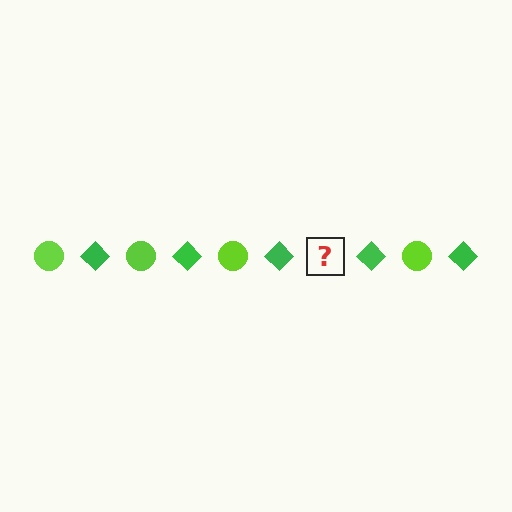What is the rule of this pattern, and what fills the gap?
The rule is that the pattern alternates between lime circle and green diamond. The gap should be filled with a lime circle.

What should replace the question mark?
The question mark should be replaced with a lime circle.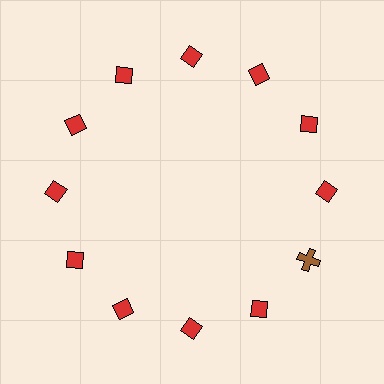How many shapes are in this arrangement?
There are 12 shapes arranged in a ring pattern.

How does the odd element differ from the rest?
It differs in both color (brown instead of red) and shape (cross instead of diamond).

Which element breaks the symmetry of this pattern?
The brown cross at roughly the 4 o'clock position breaks the symmetry. All other shapes are red diamonds.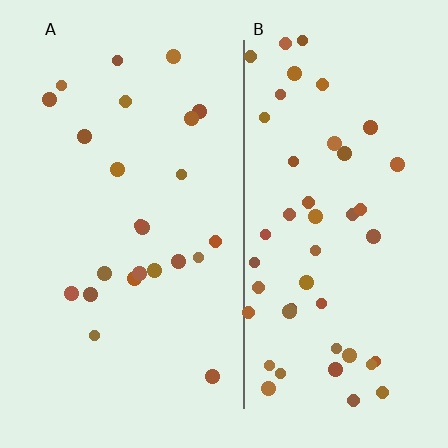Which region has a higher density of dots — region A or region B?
B (the right).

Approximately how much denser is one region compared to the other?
Approximately 2.0× — region B over region A.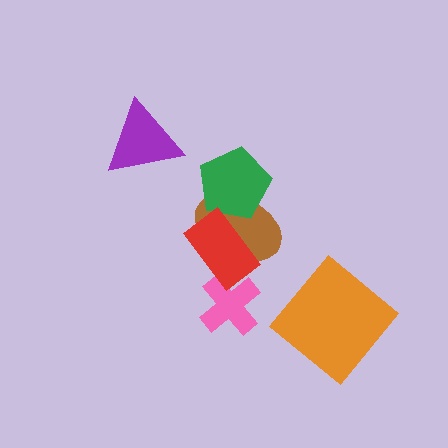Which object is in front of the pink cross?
The red rectangle is in front of the pink cross.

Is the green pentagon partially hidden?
Yes, it is partially covered by another shape.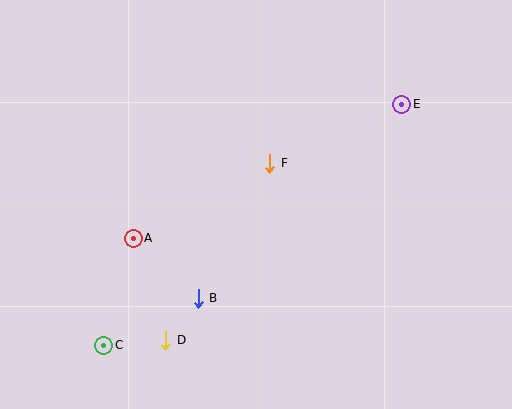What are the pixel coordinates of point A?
Point A is at (133, 238).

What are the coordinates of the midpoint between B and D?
The midpoint between B and D is at (182, 319).